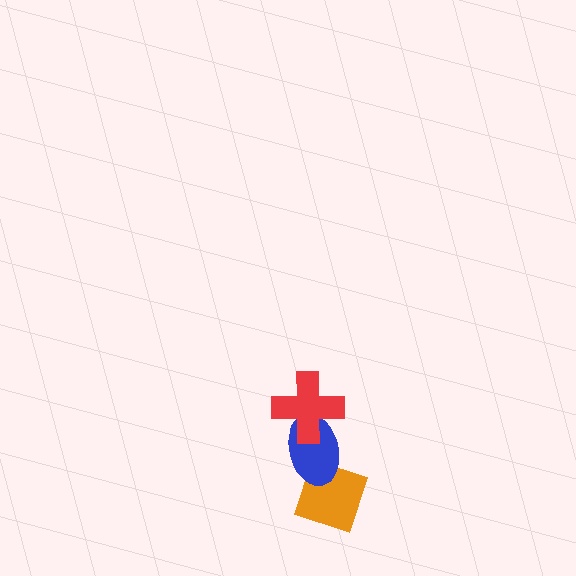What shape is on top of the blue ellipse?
The red cross is on top of the blue ellipse.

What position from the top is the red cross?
The red cross is 1st from the top.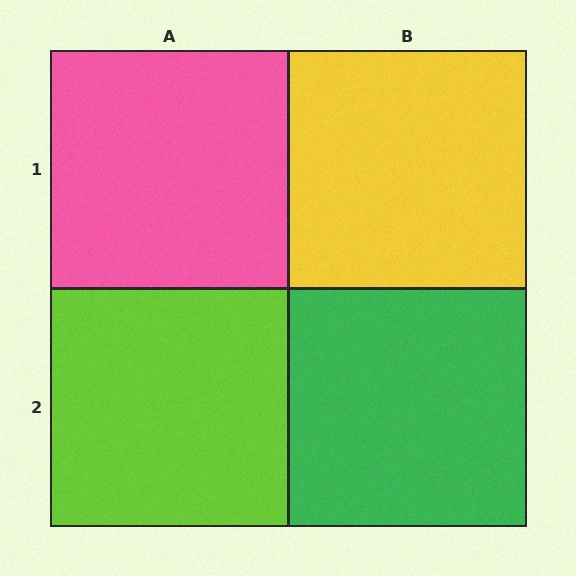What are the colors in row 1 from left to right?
Pink, yellow.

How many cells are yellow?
1 cell is yellow.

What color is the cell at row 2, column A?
Lime.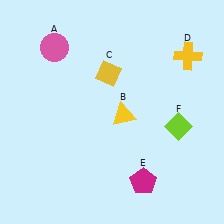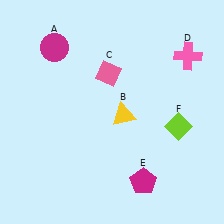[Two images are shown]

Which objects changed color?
A changed from pink to magenta. C changed from yellow to pink. D changed from yellow to pink.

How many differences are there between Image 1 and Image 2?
There are 3 differences between the two images.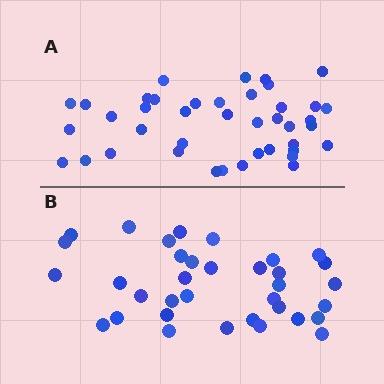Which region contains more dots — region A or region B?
Region A (the top region) has more dots.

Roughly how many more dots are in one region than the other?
Region A has about 6 more dots than region B.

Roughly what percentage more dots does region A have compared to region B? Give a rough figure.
About 15% more.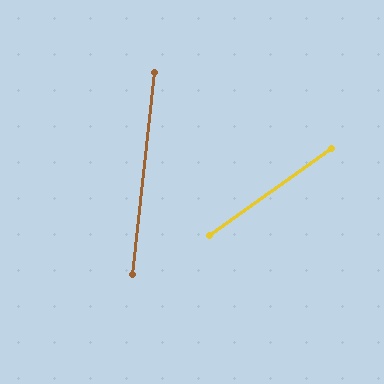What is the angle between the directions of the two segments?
Approximately 48 degrees.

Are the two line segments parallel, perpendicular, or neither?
Neither parallel nor perpendicular — they differ by about 48°.